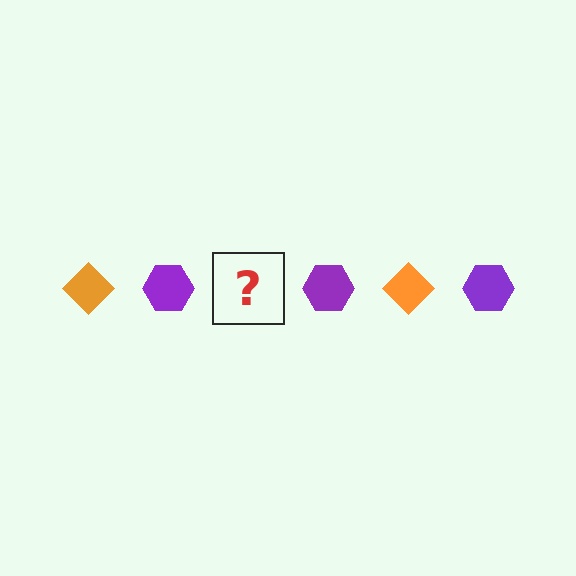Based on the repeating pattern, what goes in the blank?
The blank should be an orange diamond.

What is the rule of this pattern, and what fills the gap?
The rule is that the pattern alternates between orange diamond and purple hexagon. The gap should be filled with an orange diamond.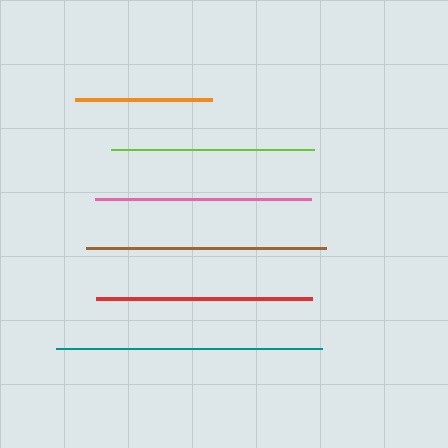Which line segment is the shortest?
The orange line is the shortest at approximately 137 pixels.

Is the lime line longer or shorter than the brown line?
The brown line is longer than the lime line.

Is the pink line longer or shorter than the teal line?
The teal line is longer than the pink line.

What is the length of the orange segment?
The orange segment is approximately 137 pixels long.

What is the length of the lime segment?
The lime segment is approximately 203 pixels long.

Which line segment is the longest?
The teal line is the longest at approximately 266 pixels.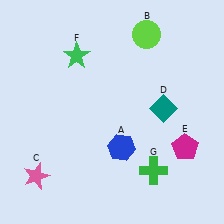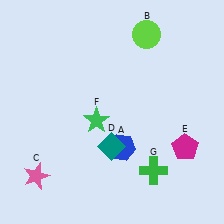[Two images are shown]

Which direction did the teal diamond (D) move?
The teal diamond (D) moved left.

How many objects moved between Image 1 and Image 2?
2 objects moved between the two images.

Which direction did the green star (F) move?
The green star (F) moved down.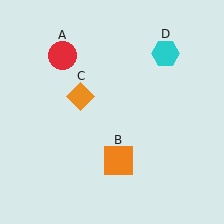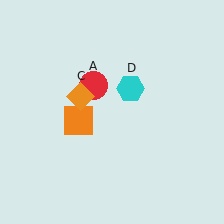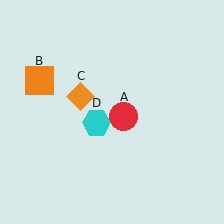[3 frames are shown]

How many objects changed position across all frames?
3 objects changed position: red circle (object A), orange square (object B), cyan hexagon (object D).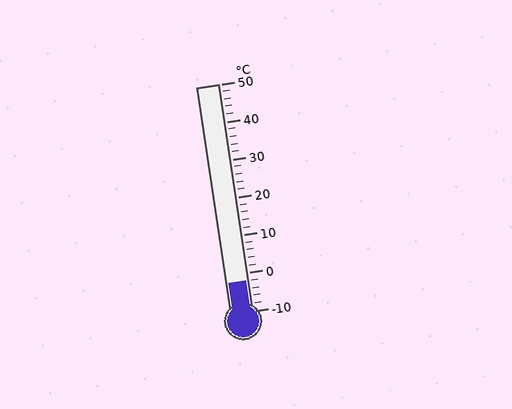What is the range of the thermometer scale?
The thermometer scale ranges from -10°C to 50°C.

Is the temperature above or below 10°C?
The temperature is below 10°C.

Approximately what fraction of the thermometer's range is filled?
The thermometer is filled to approximately 15% of its range.